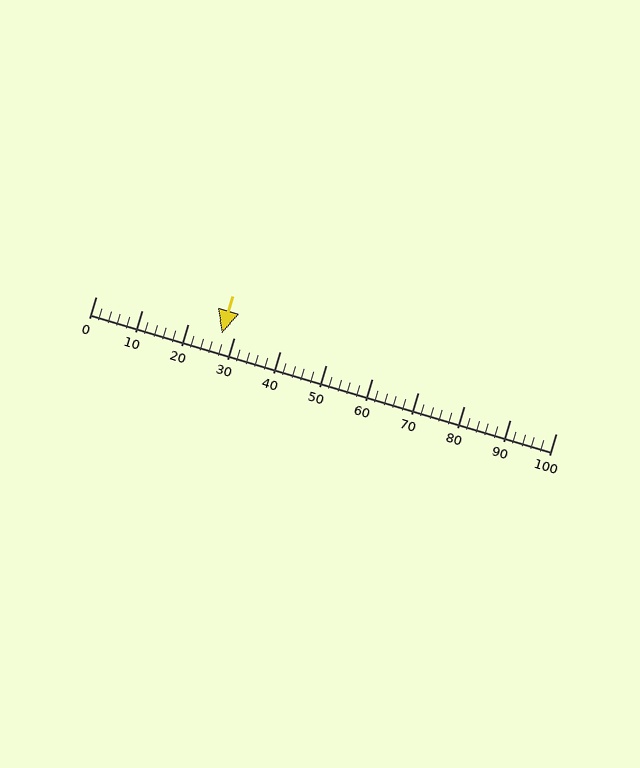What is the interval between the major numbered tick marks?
The major tick marks are spaced 10 units apart.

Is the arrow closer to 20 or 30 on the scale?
The arrow is closer to 30.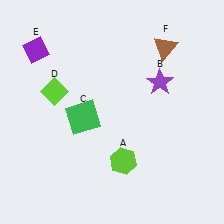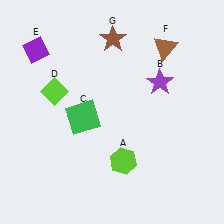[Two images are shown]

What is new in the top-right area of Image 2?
A brown star (G) was added in the top-right area of Image 2.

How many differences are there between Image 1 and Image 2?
There is 1 difference between the two images.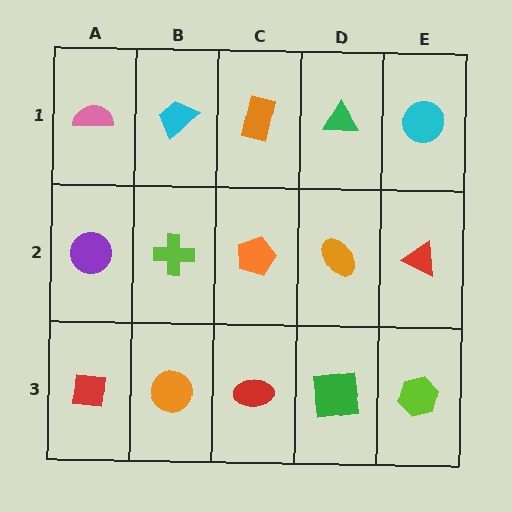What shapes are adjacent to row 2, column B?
A cyan trapezoid (row 1, column B), an orange circle (row 3, column B), a purple circle (row 2, column A), an orange pentagon (row 2, column C).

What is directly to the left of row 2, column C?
A lime cross.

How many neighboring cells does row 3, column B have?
3.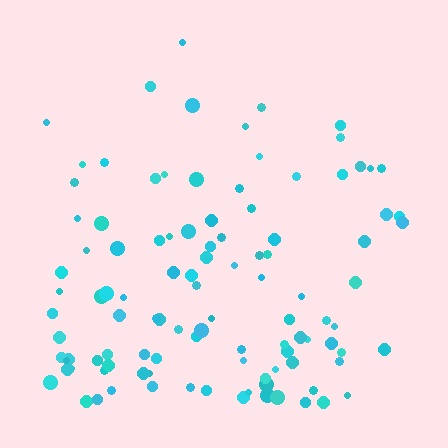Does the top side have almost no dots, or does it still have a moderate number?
Still a moderate number, just noticeably fewer than the bottom.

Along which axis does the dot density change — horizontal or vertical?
Vertical.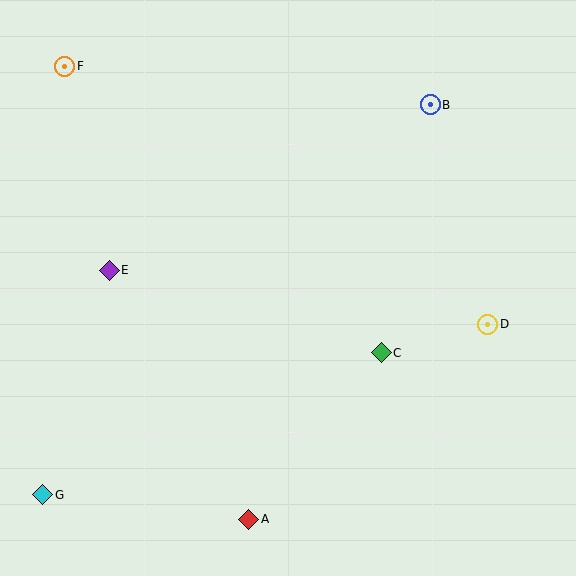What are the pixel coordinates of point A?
Point A is at (249, 519).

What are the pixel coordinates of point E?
Point E is at (109, 270).